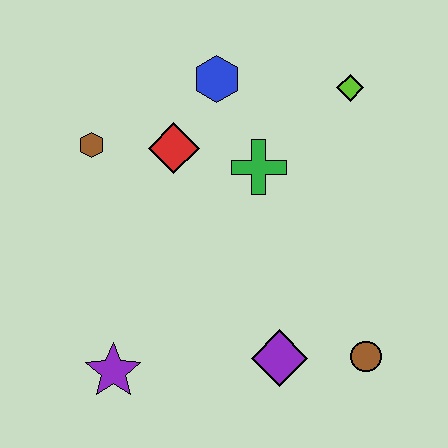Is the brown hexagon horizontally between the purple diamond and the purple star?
No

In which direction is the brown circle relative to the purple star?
The brown circle is to the right of the purple star.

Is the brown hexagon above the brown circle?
Yes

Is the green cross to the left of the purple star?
No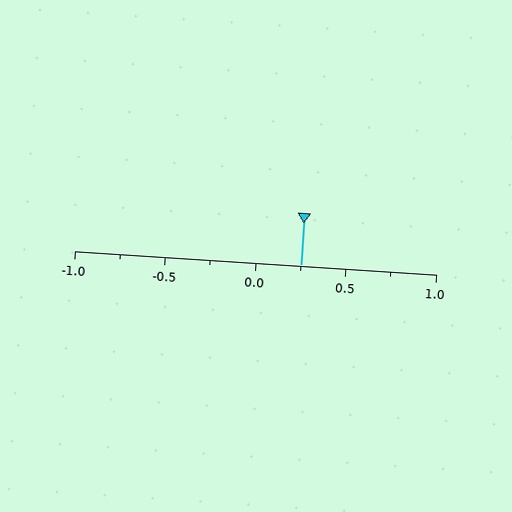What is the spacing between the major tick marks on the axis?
The major ticks are spaced 0.5 apart.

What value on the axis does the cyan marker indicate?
The marker indicates approximately 0.25.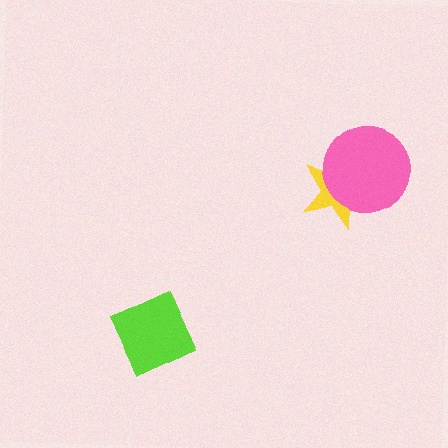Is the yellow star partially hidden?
Yes, it is partially covered by another shape.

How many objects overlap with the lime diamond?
0 objects overlap with the lime diamond.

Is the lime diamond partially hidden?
No, no other shape covers it.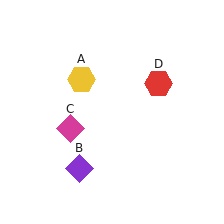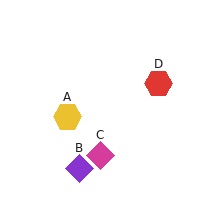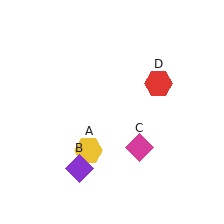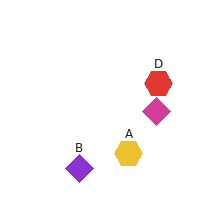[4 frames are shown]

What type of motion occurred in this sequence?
The yellow hexagon (object A), magenta diamond (object C) rotated counterclockwise around the center of the scene.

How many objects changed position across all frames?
2 objects changed position: yellow hexagon (object A), magenta diamond (object C).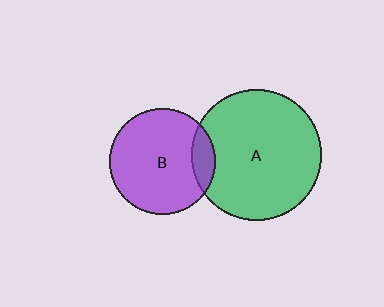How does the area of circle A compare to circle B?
Approximately 1.5 times.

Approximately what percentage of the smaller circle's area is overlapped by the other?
Approximately 15%.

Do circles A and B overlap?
Yes.